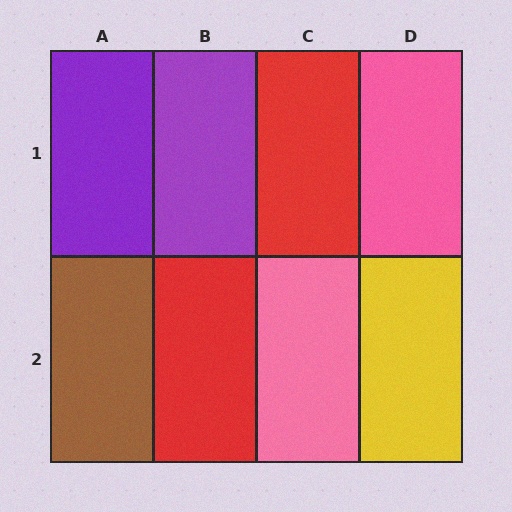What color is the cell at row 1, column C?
Red.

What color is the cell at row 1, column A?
Purple.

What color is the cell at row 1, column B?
Purple.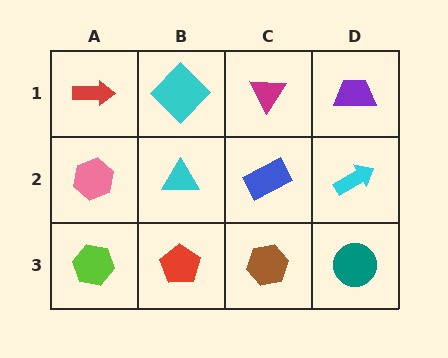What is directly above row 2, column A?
A red arrow.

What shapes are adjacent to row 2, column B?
A cyan diamond (row 1, column B), a red pentagon (row 3, column B), a pink hexagon (row 2, column A), a blue rectangle (row 2, column C).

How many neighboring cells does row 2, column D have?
3.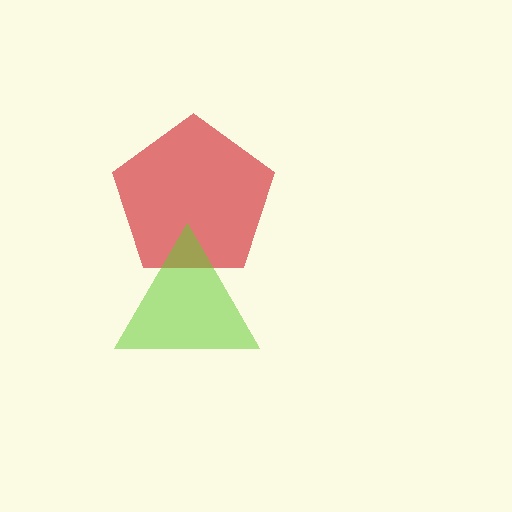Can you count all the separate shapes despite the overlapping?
Yes, there are 2 separate shapes.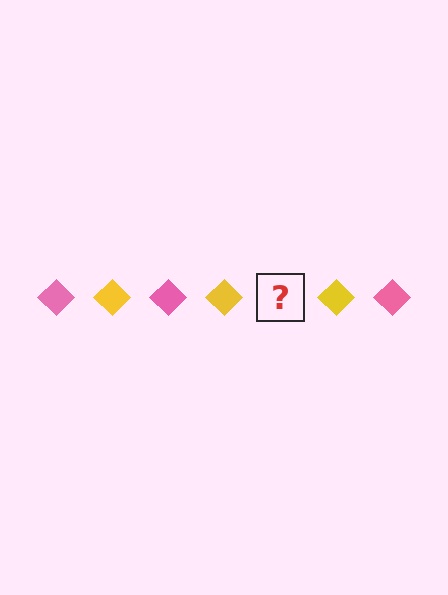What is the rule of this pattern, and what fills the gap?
The rule is that the pattern cycles through pink, yellow diamonds. The gap should be filled with a pink diamond.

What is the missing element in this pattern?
The missing element is a pink diamond.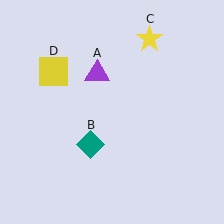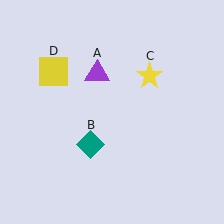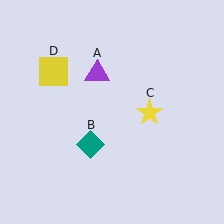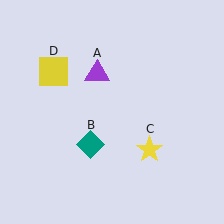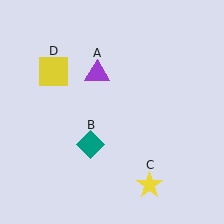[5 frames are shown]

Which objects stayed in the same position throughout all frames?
Purple triangle (object A) and teal diamond (object B) and yellow square (object D) remained stationary.